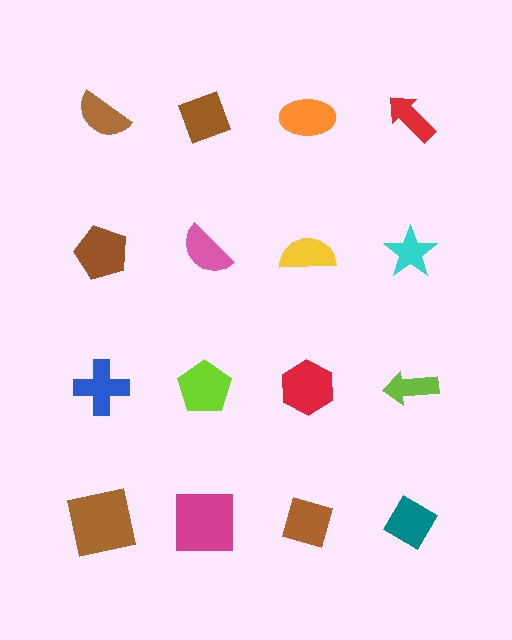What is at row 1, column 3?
An orange ellipse.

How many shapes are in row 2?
4 shapes.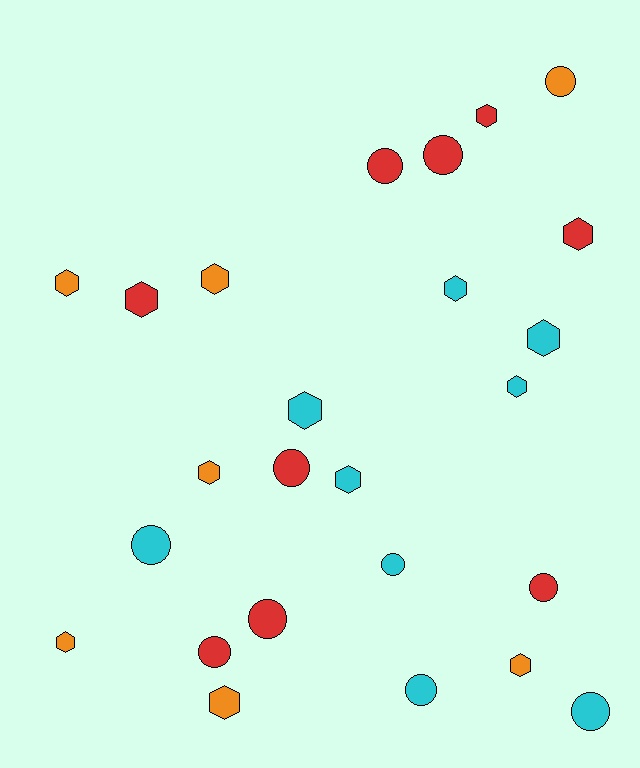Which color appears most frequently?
Cyan, with 9 objects.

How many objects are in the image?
There are 25 objects.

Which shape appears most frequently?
Hexagon, with 14 objects.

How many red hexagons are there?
There are 3 red hexagons.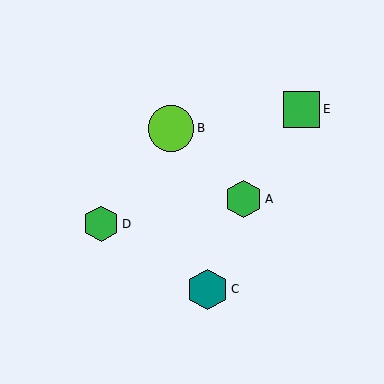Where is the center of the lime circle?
The center of the lime circle is at (171, 128).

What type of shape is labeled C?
Shape C is a teal hexagon.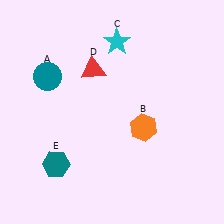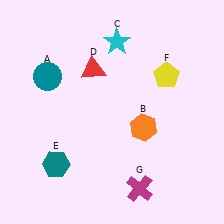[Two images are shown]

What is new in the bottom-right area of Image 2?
A magenta cross (G) was added in the bottom-right area of Image 2.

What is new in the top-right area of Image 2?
A yellow pentagon (F) was added in the top-right area of Image 2.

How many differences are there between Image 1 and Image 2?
There are 2 differences between the two images.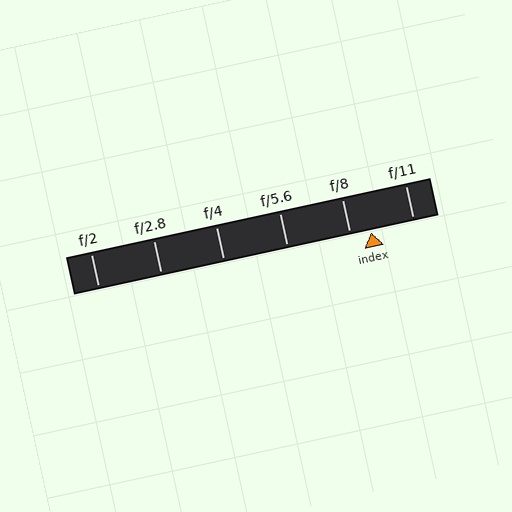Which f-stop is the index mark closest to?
The index mark is closest to f/8.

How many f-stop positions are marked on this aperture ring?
There are 6 f-stop positions marked.